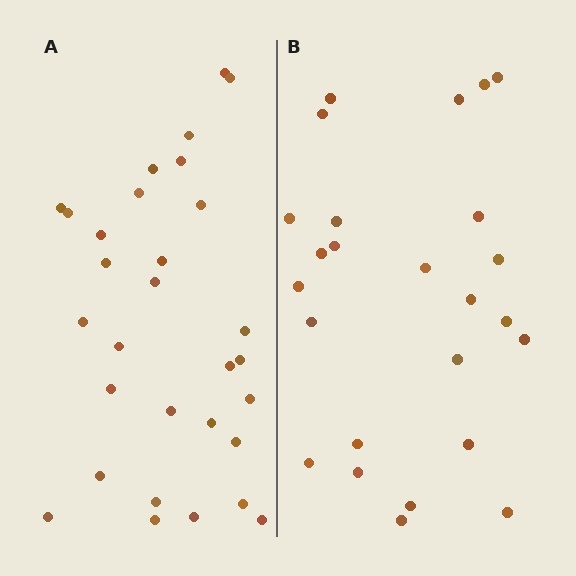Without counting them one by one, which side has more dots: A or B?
Region A (the left region) has more dots.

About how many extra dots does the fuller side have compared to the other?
Region A has about 5 more dots than region B.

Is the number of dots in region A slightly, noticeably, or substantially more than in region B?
Region A has only slightly more — the two regions are fairly close. The ratio is roughly 1.2 to 1.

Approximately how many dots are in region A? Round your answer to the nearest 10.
About 30 dots.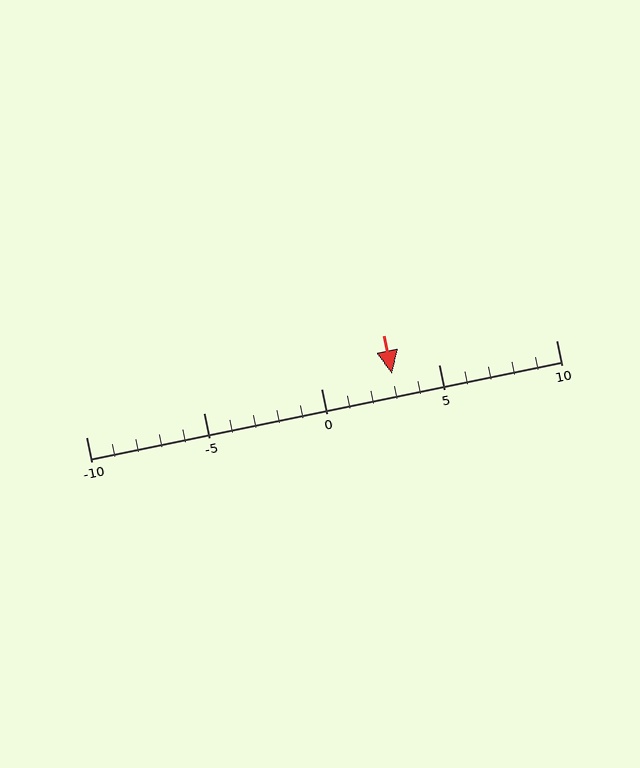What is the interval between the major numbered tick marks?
The major tick marks are spaced 5 units apart.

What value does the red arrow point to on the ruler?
The red arrow points to approximately 3.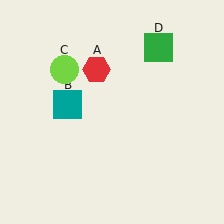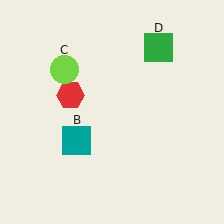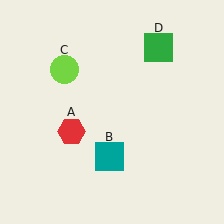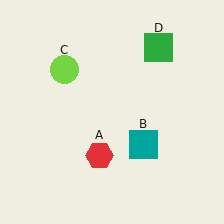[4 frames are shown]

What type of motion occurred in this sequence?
The red hexagon (object A), teal square (object B) rotated counterclockwise around the center of the scene.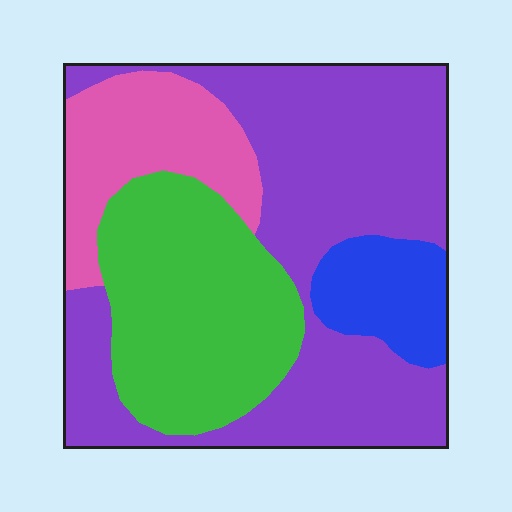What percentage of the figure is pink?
Pink covers about 15% of the figure.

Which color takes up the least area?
Blue, at roughly 10%.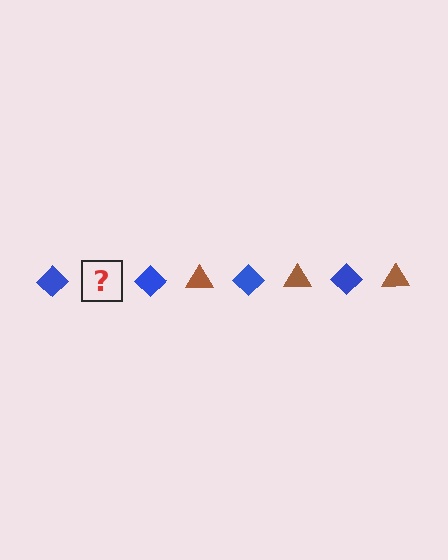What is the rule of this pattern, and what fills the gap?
The rule is that the pattern alternates between blue diamond and brown triangle. The gap should be filled with a brown triangle.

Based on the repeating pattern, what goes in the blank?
The blank should be a brown triangle.